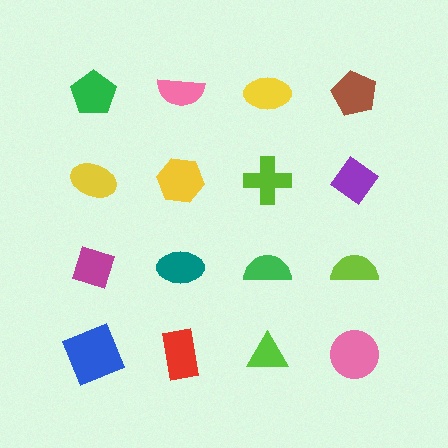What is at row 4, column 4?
A pink circle.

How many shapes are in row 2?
4 shapes.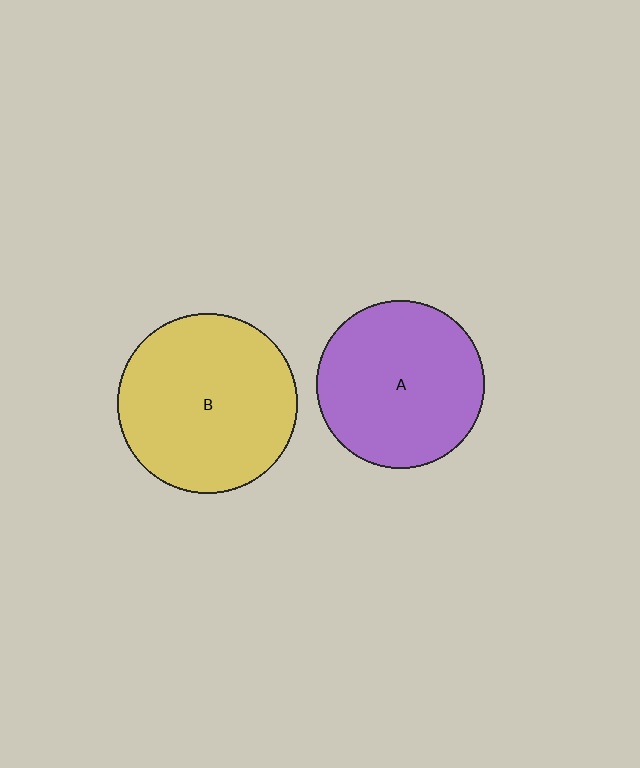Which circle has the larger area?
Circle B (yellow).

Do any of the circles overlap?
No, none of the circles overlap.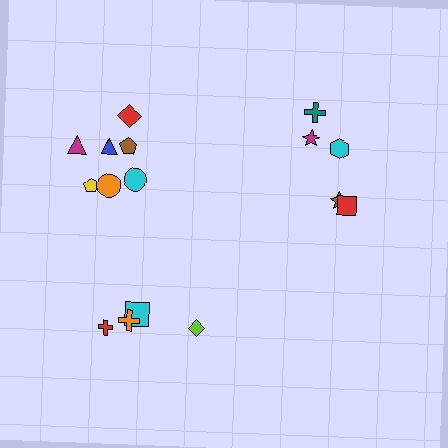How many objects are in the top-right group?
There are 5 objects.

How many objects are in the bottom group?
There are 4 objects.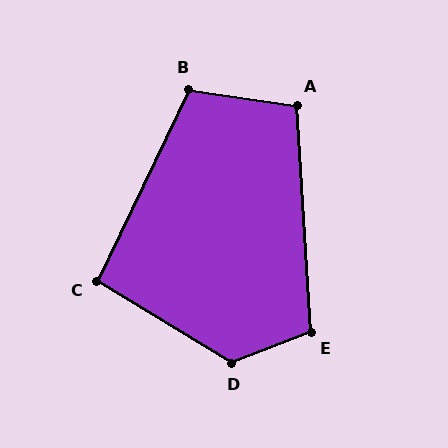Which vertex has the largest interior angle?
D, at approximately 128 degrees.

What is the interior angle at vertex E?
Approximately 108 degrees (obtuse).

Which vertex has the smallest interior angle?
C, at approximately 96 degrees.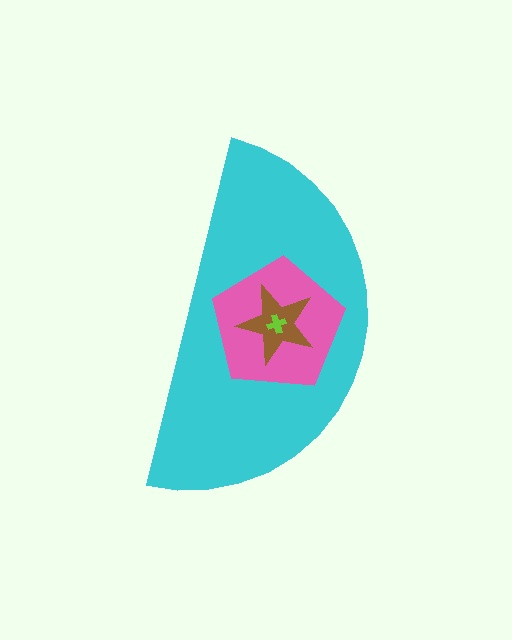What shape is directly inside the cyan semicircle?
The pink pentagon.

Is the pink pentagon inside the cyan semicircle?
Yes.